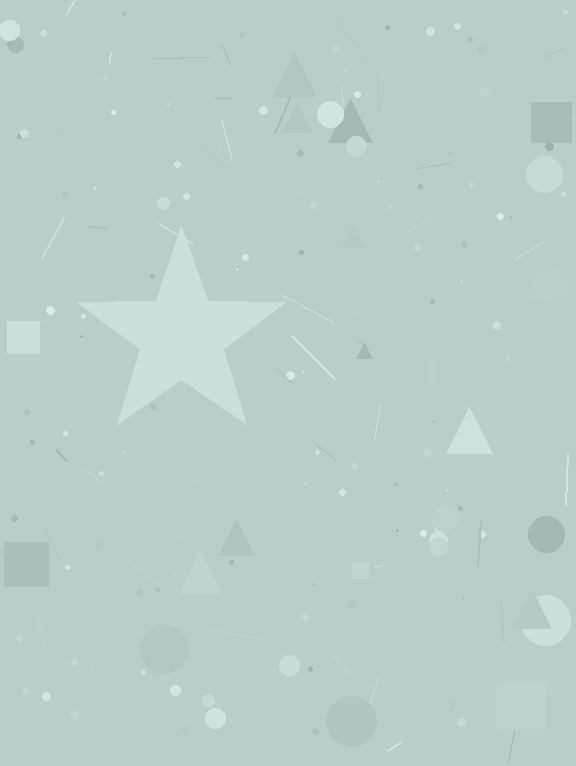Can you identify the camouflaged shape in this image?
The camouflaged shape is a star.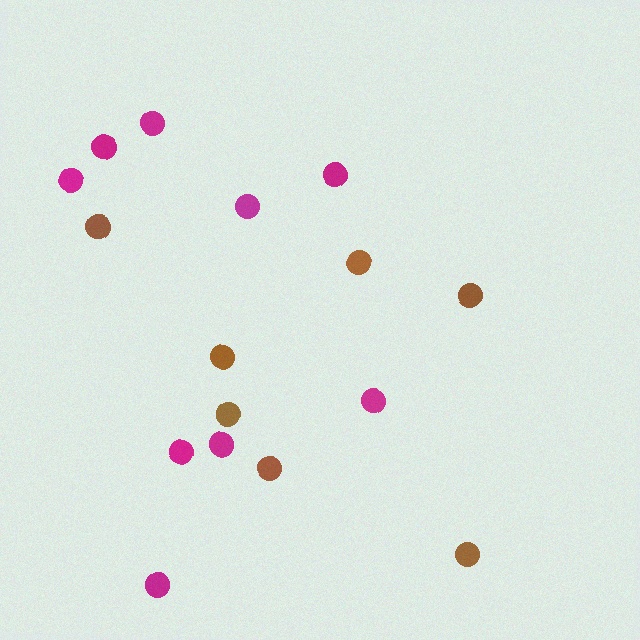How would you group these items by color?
There are 2 groups: one group of brown circles (7) and one group of magenta circles (9).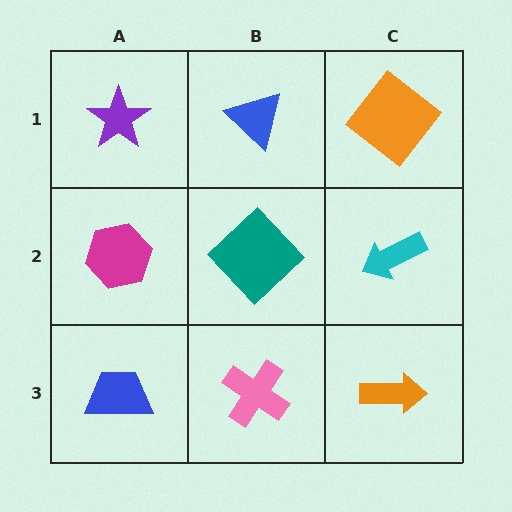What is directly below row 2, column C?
An orange arrow.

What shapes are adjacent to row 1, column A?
A magenta hexagon (row 2, column A), a blue triangle (row 1, column B).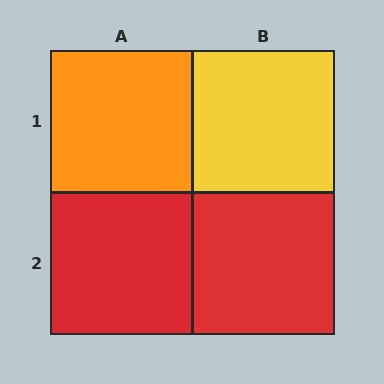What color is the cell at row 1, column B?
Yellow.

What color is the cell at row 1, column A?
Orange.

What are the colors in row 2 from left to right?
Red, red.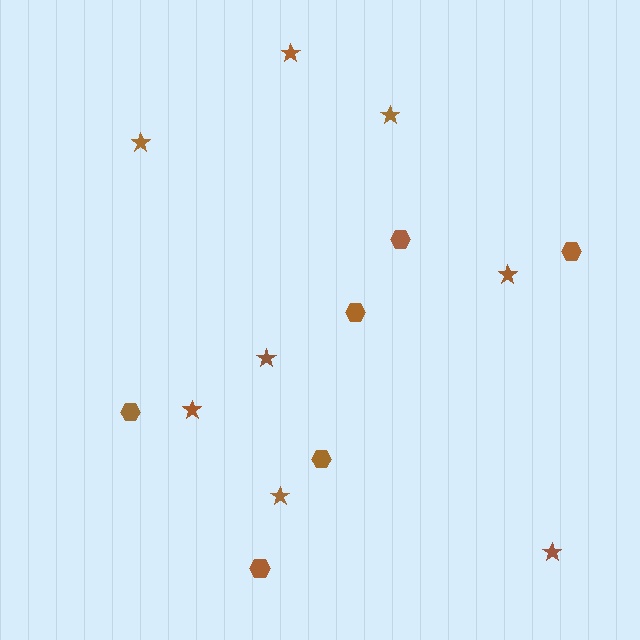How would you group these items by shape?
There are 2 groups: one group of stars (8) and one group of hexagons (6).